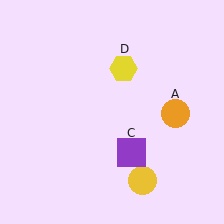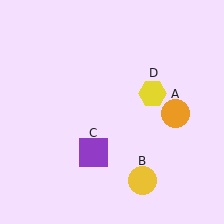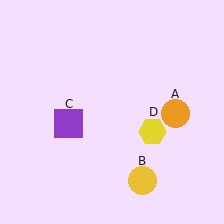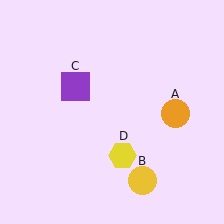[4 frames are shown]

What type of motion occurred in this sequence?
The purple square (object C), yellow hexagon (object D) rotated clockwise around the center of the scene.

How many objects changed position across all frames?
2 objects changed position: purple square (object C), yellow hexagon (object D).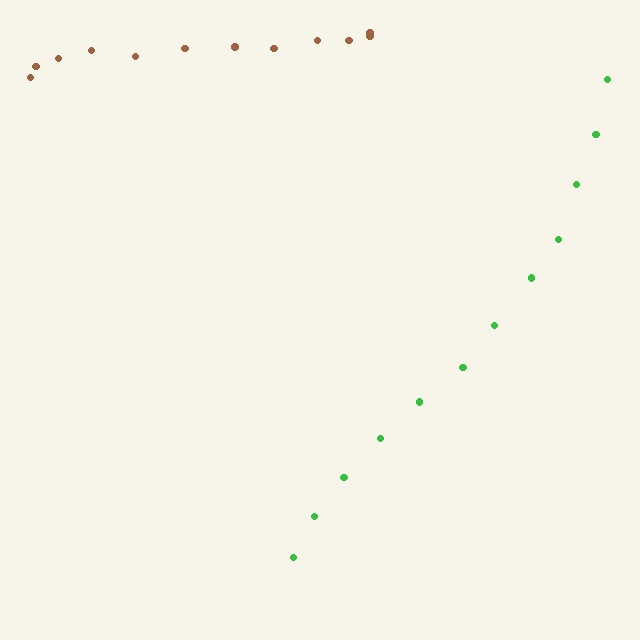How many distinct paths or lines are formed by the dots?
There are 2 distinct paths.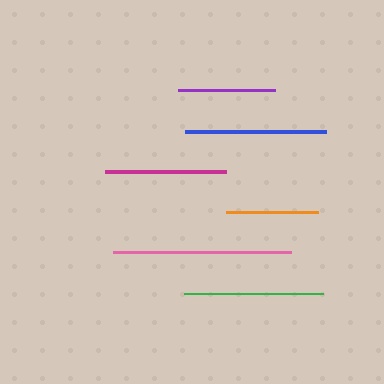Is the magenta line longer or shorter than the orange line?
The magenta line is longer than the orange line.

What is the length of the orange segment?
The orange segment is approximately 92 pixels long.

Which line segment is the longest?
The pink line is the longest at approximately 178 pixels.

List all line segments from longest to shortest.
From longest to shortest: pink, blue, green, magenta, purple, orange.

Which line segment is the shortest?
The orange line is the shortest at approximately 92 pixels.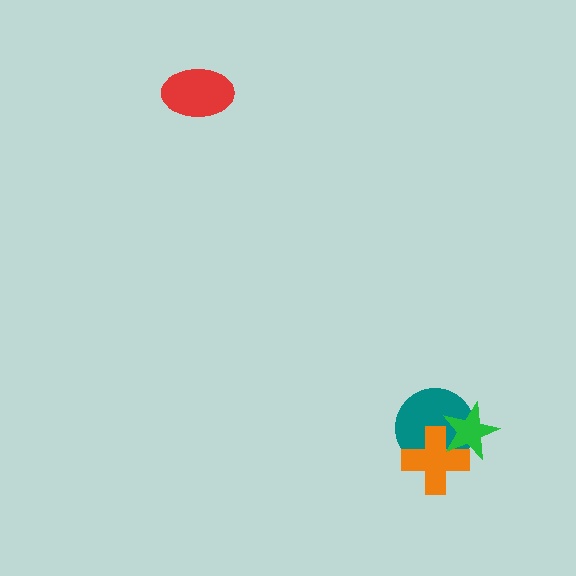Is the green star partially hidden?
No, no other shape covers it.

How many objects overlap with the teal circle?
2 objects overlap with the teal circle.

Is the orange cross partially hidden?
Yes, it is partially covered by another shape.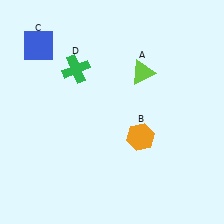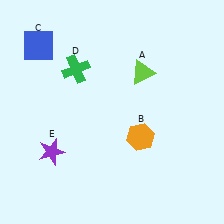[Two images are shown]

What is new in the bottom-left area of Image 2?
A purple star (E) was added in the bottom-left area of Image 2.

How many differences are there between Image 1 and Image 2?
There is 1 difference between the two images.